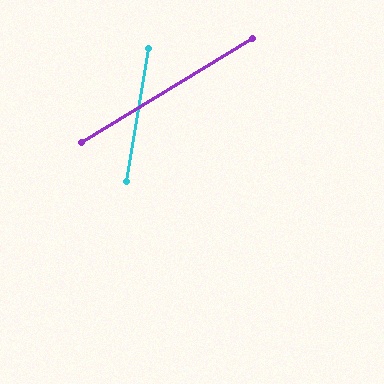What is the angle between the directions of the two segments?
Approximately 49 degrees.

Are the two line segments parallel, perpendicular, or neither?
Neither parallel nor perpendicular — they differ by about 49°.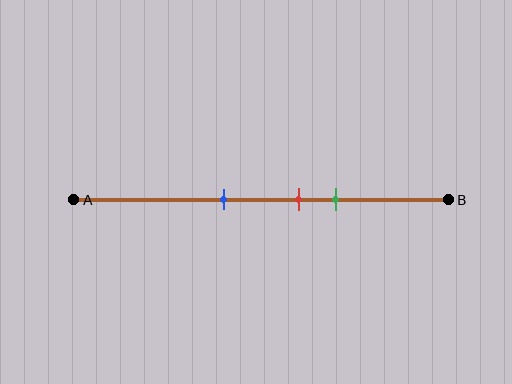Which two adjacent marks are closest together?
The red and green marks are the closest adjacent pair.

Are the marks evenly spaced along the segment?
Yes, the marks are approximately evenly spaced.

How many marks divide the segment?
There are 3 marks dividing the segment.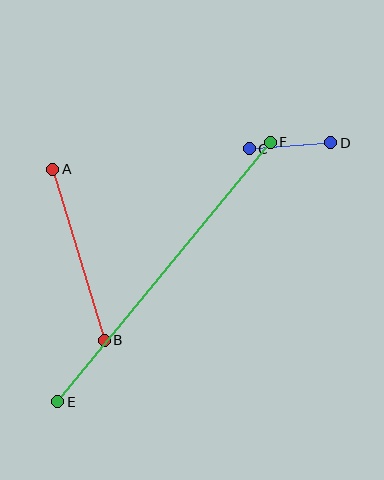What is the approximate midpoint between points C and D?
The midpoint is at approximately (290, 146) pixels.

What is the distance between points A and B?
The distance is approximately 179 pixels.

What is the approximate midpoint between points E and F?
The midpoint is at approximately (164, 272) pixels.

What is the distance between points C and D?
The distance is approximately 82 pixels.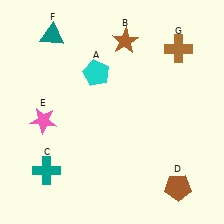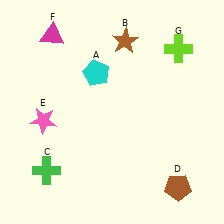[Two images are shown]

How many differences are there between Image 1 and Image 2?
There are 3 differences between the two images.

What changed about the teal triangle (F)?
In Image 1, F is teal. In Image 2, it changed to magenta.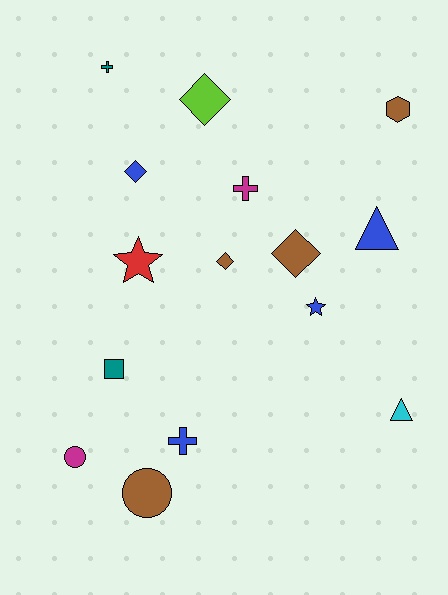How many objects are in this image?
There are 15 objects.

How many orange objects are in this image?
There are no orange objects.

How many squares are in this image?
There is 1 square.